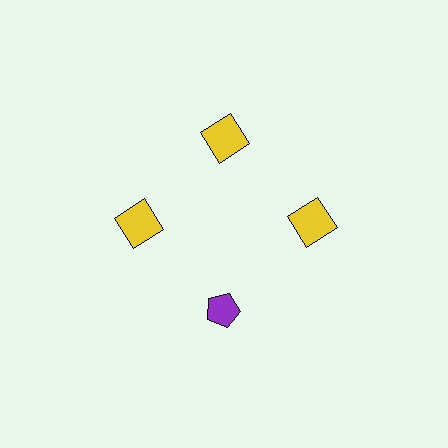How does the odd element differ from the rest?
It differs in both color (purple instead of yellow) and shape (pentagon instead of square).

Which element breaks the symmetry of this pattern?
The purple pentagon at roughly the 6 o'clock position breaks the symmetry. All other shapes are yellow squares.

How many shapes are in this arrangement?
There are 4 shapes arranged in a ring pattern.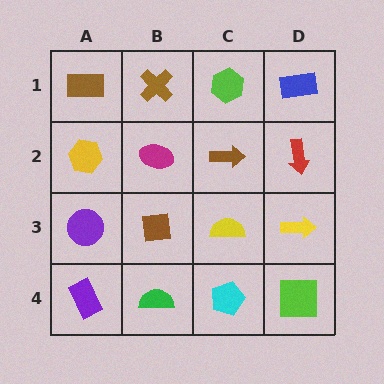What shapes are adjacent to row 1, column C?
A brown arrow (row 2, column C), a brown cross (row 1, column B), a blue rectangle (row 1, column D).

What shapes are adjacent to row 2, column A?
A brown rectangle (row 1, column A), a purple circle (row 3, column A), a magenta ellipse (row 2, column B).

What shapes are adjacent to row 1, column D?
A red arrow (row 2, column D), a lime hexagon (row 1, column C).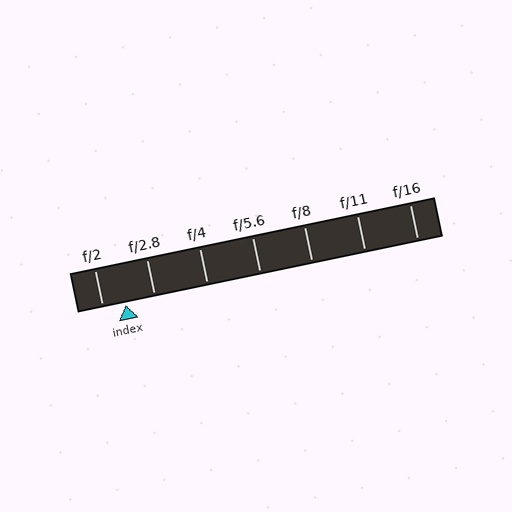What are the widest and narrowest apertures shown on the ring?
The widest aperture shown is f/2 and the narrowest is f/16.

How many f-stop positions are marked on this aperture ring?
There are 7 f-stop positions marked.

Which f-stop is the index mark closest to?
The index mark is closest to f/2.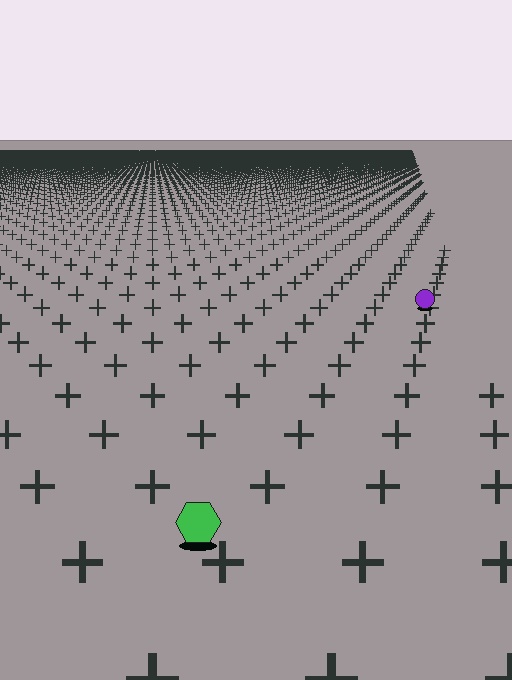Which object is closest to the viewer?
The green hexagon is closest. The texture marks near it are larger and more spread out.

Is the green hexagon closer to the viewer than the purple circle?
Yes. The green hexagon is closer — you can tell from the texture gradient: the ground texture is coarser near it.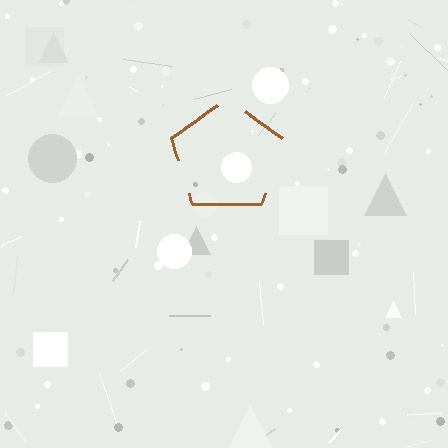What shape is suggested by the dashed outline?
The dashed outline suggests a pentagon.